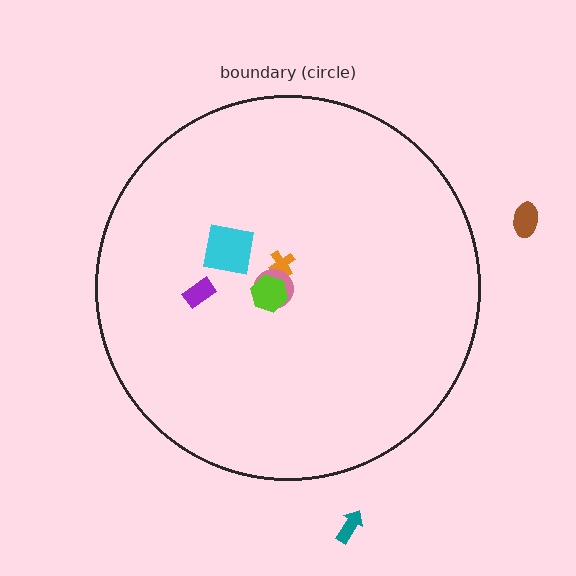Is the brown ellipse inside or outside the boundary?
Outside.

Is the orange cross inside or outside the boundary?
Inside.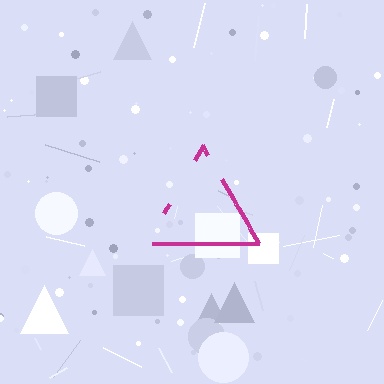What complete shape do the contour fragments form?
The contour fragments form a triangle.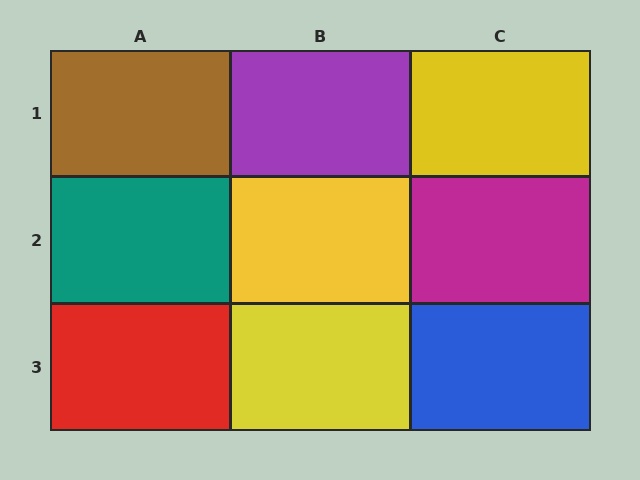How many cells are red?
1 cell is red.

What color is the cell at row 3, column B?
Yellow.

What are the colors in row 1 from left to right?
Brown, purple, yellow.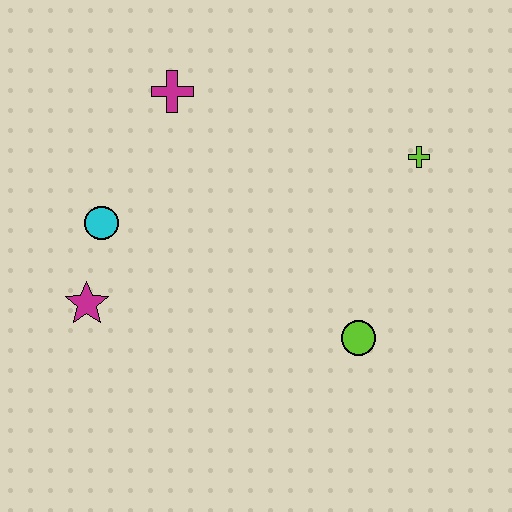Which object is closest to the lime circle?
The lime cross is closest to the lime circle.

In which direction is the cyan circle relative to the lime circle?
The cyan circle is to the left of the lime circle.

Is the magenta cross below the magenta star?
No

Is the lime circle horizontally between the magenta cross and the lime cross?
Yes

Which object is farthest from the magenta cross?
The lime circle is farthest from the magenta cross.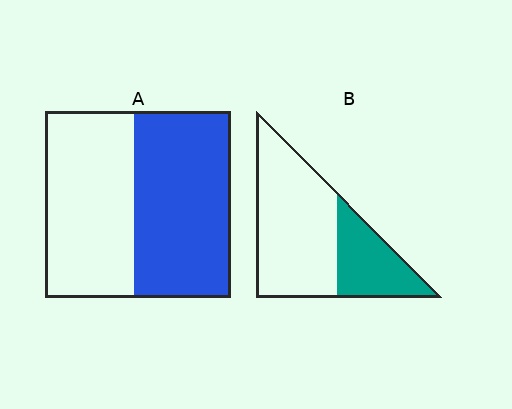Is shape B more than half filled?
No.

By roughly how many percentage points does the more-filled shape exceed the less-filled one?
By roughly 20 percentage points (A over B).